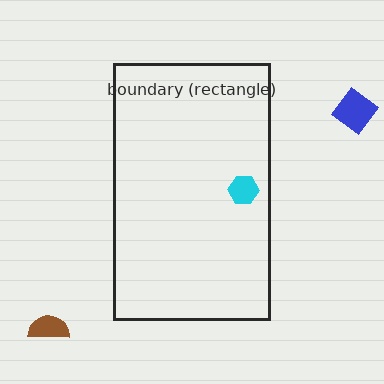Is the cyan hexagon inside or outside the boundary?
Inside.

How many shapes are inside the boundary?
1 inside, 2 outside.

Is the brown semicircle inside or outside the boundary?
Outside.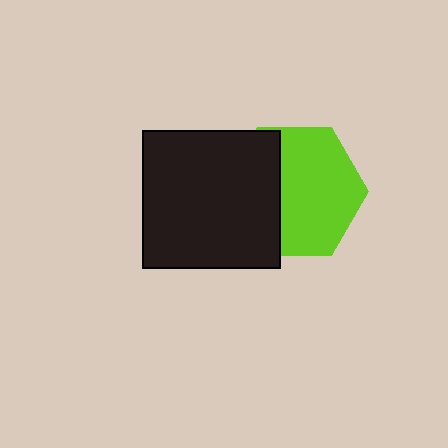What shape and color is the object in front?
The object in front is a black square.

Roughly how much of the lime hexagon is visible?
About half of it is visible (roughly 62%).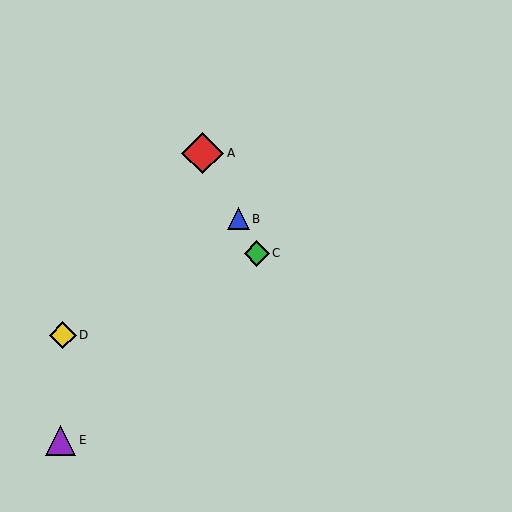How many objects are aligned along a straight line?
3 objects (A, B, C) are aligned along a straight line.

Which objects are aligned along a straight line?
Objects A, B, C are aligned along a straight line.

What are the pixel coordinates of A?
Object A is at (203, 153).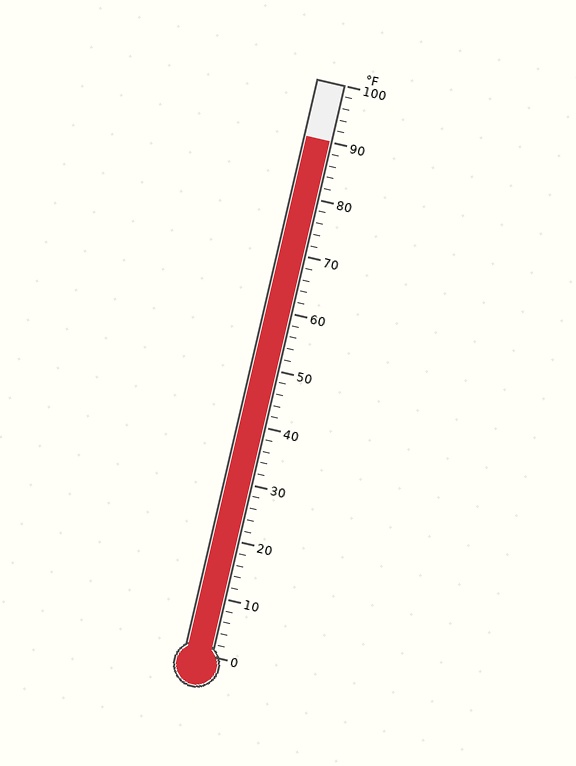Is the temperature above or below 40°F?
The temperature is above 40°F.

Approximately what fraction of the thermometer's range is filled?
The thermometer is filled to approximately 90% of its range.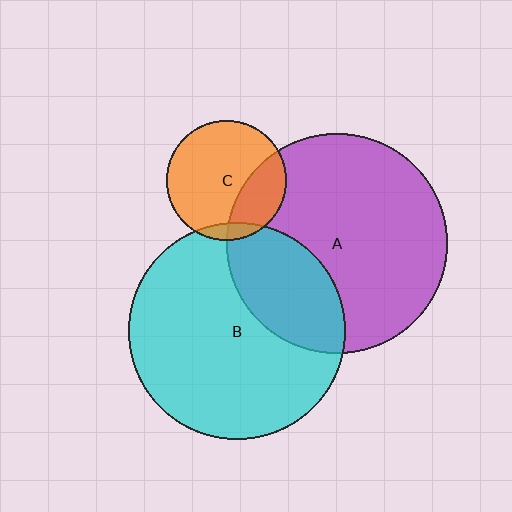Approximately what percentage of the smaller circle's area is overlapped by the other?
Approximately 30%.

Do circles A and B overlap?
Yes.